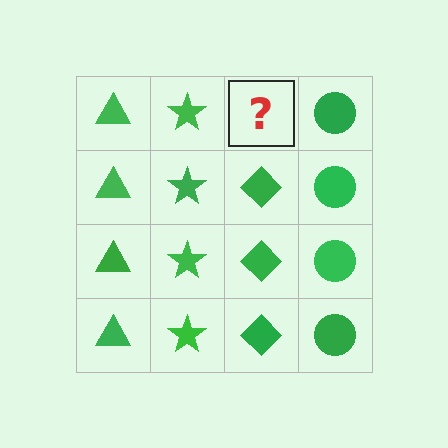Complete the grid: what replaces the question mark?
The question mark should be replaced with a green diamond.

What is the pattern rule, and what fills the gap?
The rule is that each column has a consistent shape. The gap should be filled with a green diamond.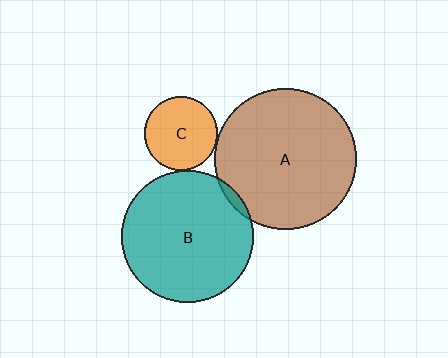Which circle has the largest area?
Circle A (brown).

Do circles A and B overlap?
Yes.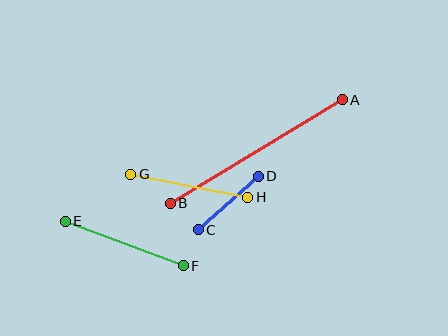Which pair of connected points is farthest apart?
Points A and B are farthest apart.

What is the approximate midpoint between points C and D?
The midpoint is at approximately (228, 203) pixels.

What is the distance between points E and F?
The distance is approximately 126 pixels.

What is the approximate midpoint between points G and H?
The midpoint is at approximately (189, 186) pixels.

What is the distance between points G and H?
The distance is approximately 119 pixels.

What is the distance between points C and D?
The distance is approximately 81 pixels.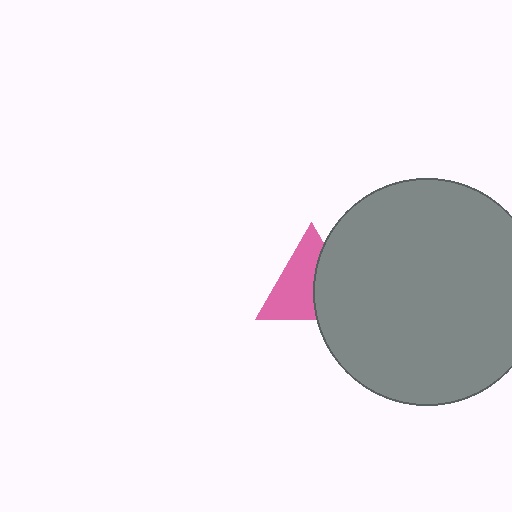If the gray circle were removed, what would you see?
You would see the complete pink triangle.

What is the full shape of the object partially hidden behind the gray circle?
The partially hidden object is a pink triangle.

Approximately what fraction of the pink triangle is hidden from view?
Roughly 42% of the pink triangle is hidden behind the gray circle.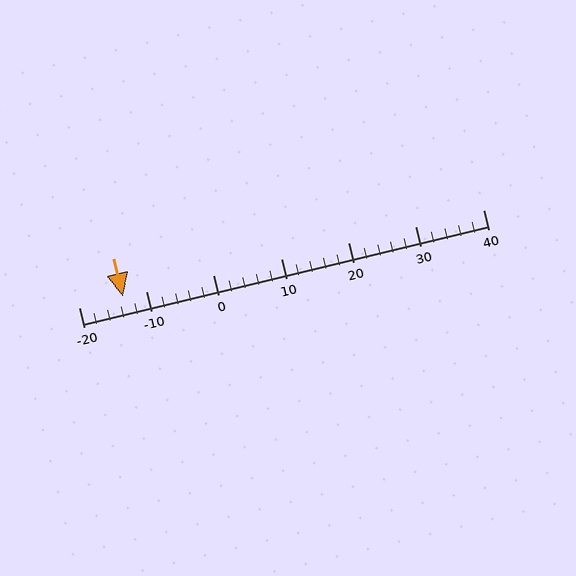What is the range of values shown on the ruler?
The ruler shows values from -20 to 40.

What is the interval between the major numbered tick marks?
The major tick marks are spaced 10 units apart.